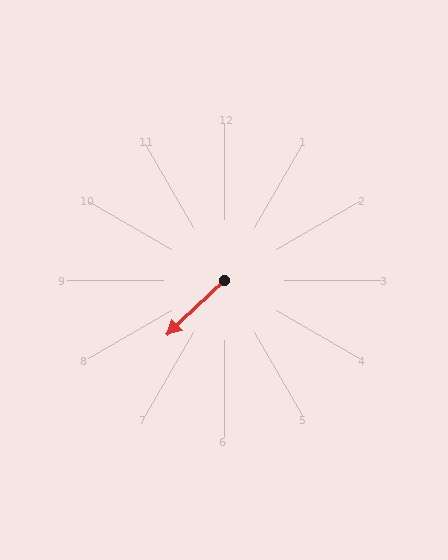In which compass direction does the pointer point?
Southwest.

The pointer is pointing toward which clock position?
Roughly 8 o'clock.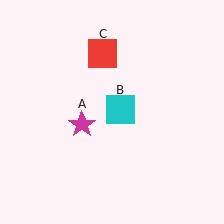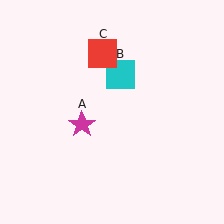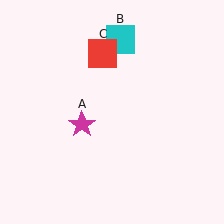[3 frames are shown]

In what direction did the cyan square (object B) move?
The cyan square (object B) moved up.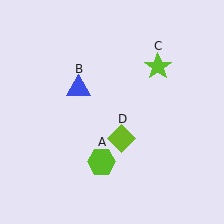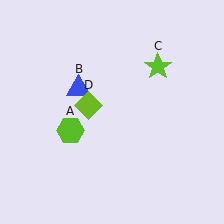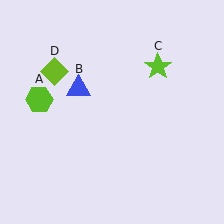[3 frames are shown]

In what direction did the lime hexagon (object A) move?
The lime hexagon (object A) moved up and to the left.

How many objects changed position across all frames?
2 objects changed position: lime hexagon (object A), lime diamond (object D).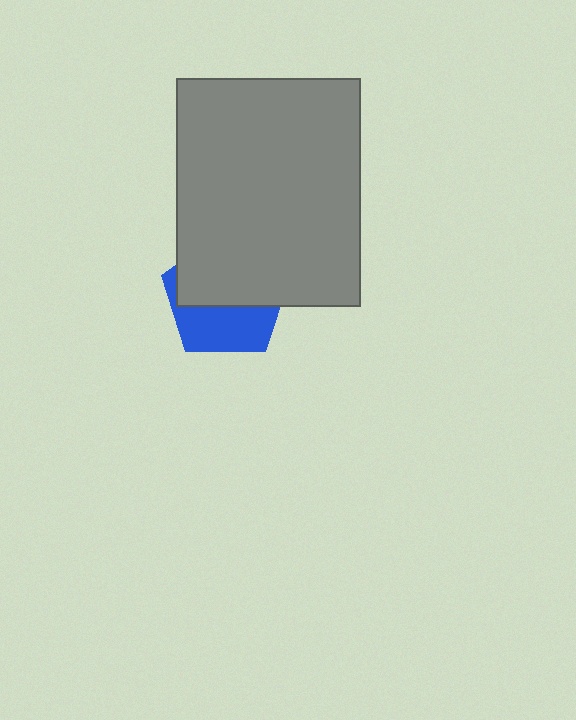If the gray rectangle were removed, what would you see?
You would see the complete blue pentagon.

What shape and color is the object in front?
The object in front is a gray rectangle.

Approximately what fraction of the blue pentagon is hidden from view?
Roughly 59% of the blue pentagon is hidden behind the gray rectangle.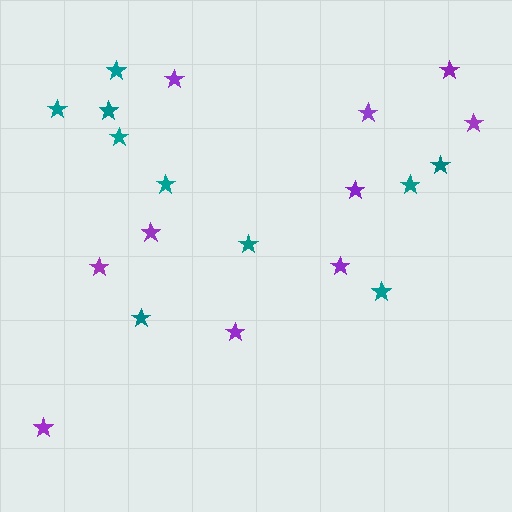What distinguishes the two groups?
There are 2 groups: one group of teal stars (10) and one group of purple stars (10).